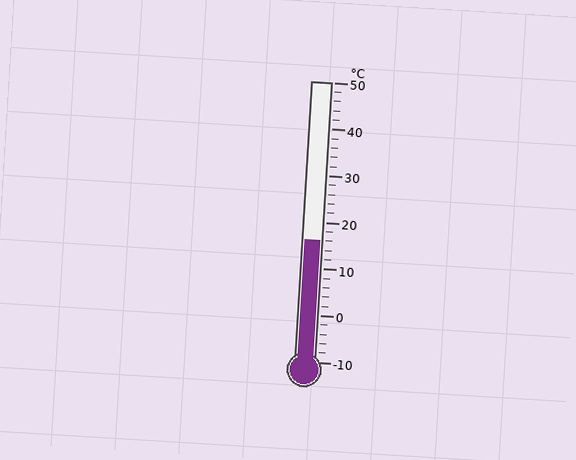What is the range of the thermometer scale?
The thermometer scale ranges from -10°C to 50°C.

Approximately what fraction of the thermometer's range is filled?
The thermometer is filled to approximately 45% of its range.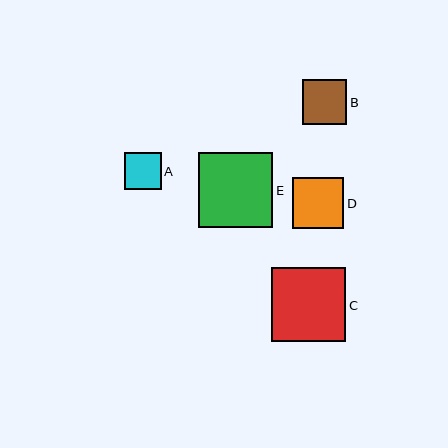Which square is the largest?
Square E is the largest with a size of approximately 75 pixels.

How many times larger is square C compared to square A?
Square C is approximately 2.0 times the size of square A.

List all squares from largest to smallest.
From largest to smallest: E, C, D, B, A.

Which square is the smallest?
Square A is the smallest with a size of approximately 37 pixels.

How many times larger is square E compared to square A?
Square E is approximately 2.0 times the size of square A.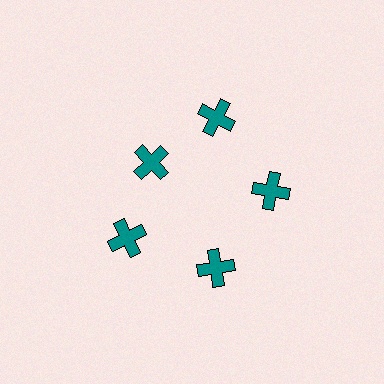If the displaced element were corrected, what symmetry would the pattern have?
It would have 5-fold rotational symmetry — the pattern would map onto itself every 72 degrees.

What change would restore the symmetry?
The symmetry would be restored by moving it outward, back onto the ring so that all 5 crosses sit at equal angles and equal distance from the center.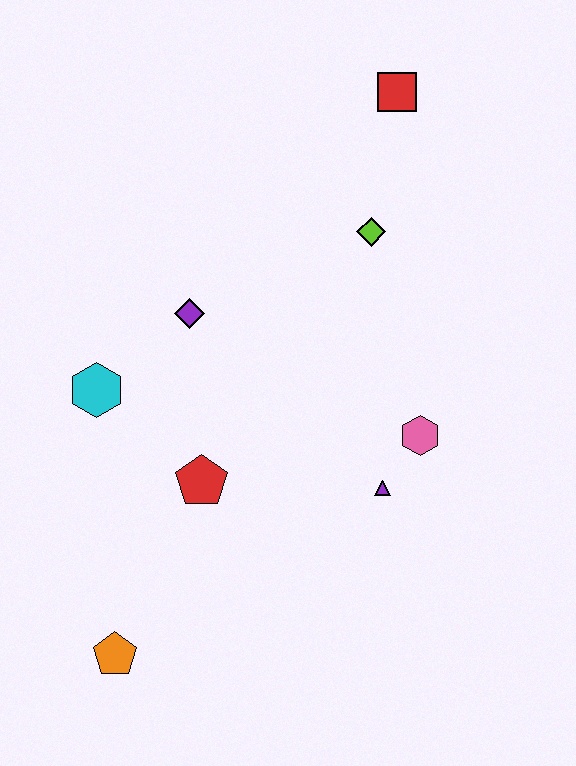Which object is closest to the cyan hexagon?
The purple diamond is closest to the cyan hexagon.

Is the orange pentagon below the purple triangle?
Yes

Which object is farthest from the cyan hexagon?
The red square is farthest from the cyan hexagon.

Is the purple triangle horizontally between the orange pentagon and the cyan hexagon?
No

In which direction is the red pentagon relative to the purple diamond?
The red pentagon is below the purple diamond.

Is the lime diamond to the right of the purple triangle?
No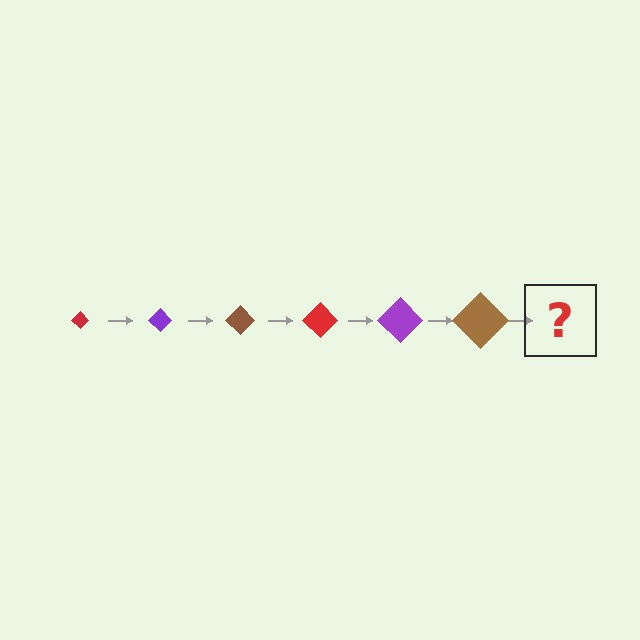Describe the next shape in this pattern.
It should be a red diamond, larger than the previous one.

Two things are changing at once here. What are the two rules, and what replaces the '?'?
The two rules are that the diamond grows larger each step and the color cycles through red, purple, and brown. The '?' should be a red diamond, larger than the previous one.